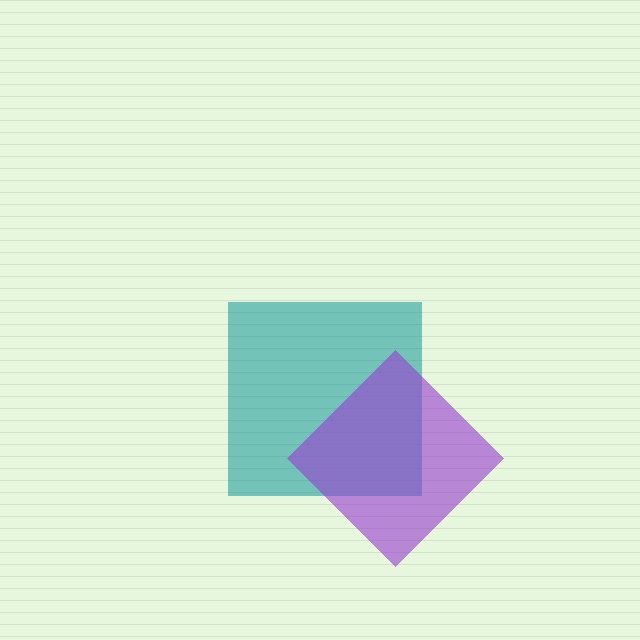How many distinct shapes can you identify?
There are 2 distinct shapes: a teal square, a purple diamond.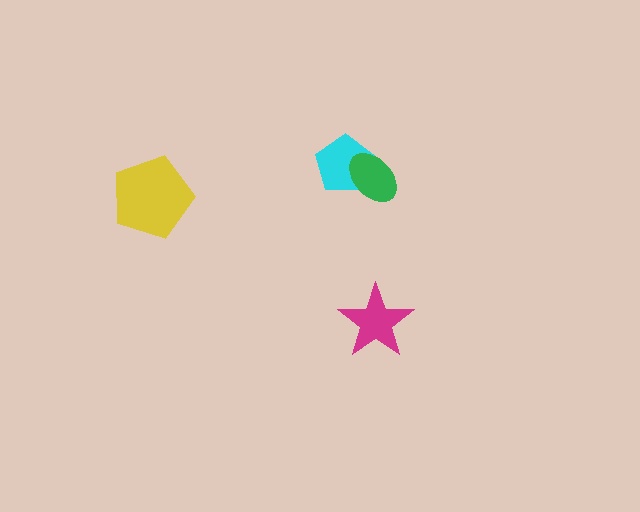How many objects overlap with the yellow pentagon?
0 objects overlap with the yellow pentagon.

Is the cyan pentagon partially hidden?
Yes, it is partially covered by another shape.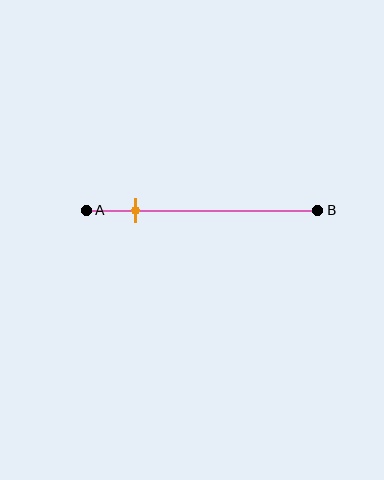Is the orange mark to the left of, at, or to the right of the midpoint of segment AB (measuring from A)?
The orange mark is to the left of the midpoint of segment AB.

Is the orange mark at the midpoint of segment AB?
No, the mark is at about 20% from A, not at the 50% midpoint.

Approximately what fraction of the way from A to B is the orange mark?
The orange mark is approximately 20% of the way from A to B.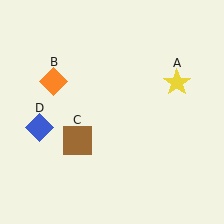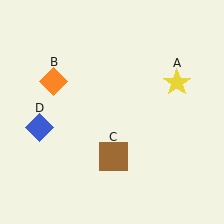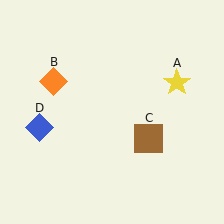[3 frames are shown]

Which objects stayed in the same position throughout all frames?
Yellow star (object A) and orange diamond (object B) and blue diamond (object D) remained stationary.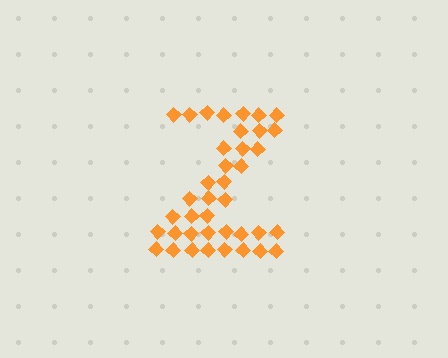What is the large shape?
The large shape is the letter Z.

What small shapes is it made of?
It is made of small diamonds.